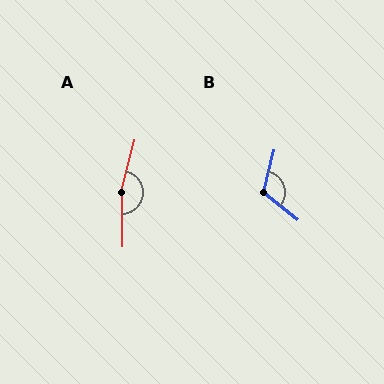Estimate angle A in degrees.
Approximately 165 degrees.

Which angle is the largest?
A, at approximately 165 degrees.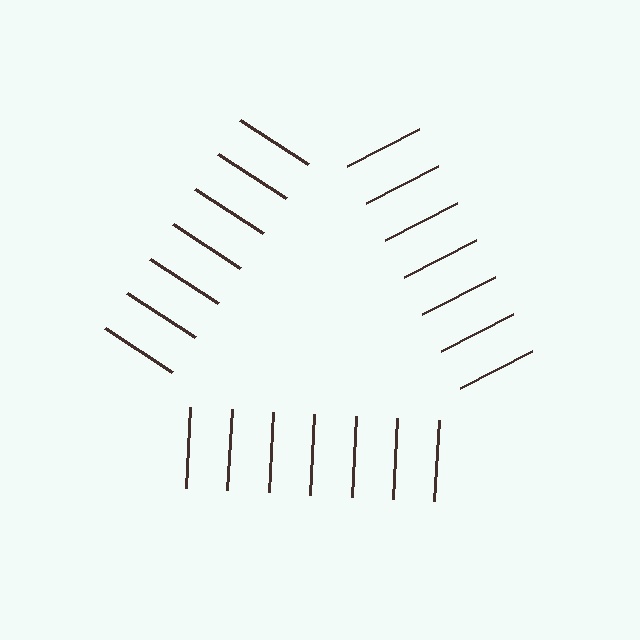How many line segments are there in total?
21 — 7 along each of the 3 edges.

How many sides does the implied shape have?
3 sides — the line-ends trace a triangle.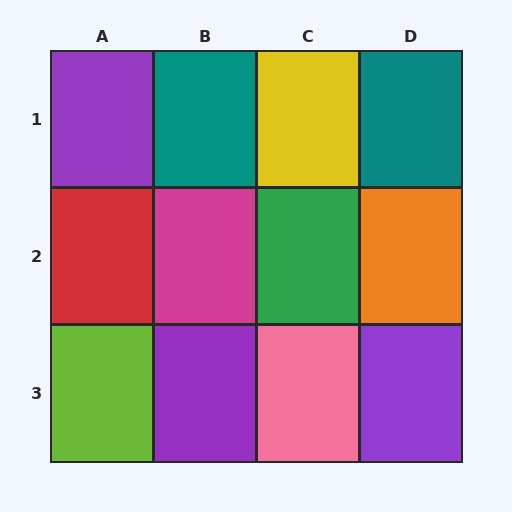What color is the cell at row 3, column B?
Purple.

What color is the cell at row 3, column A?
Lime.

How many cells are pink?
1 cell is pink.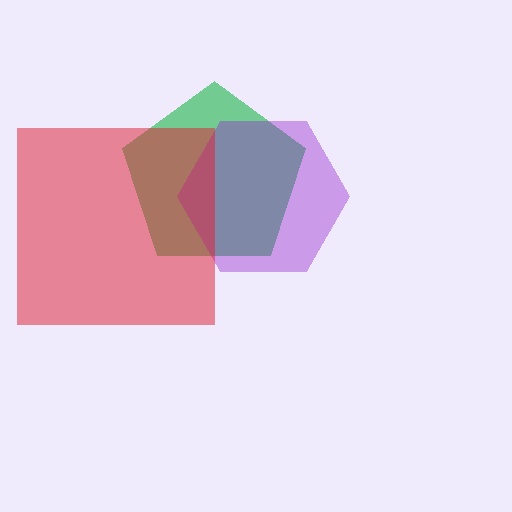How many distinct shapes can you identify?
There are 3 distinct shapes: a green pentagon, a purple hexagon, a red square.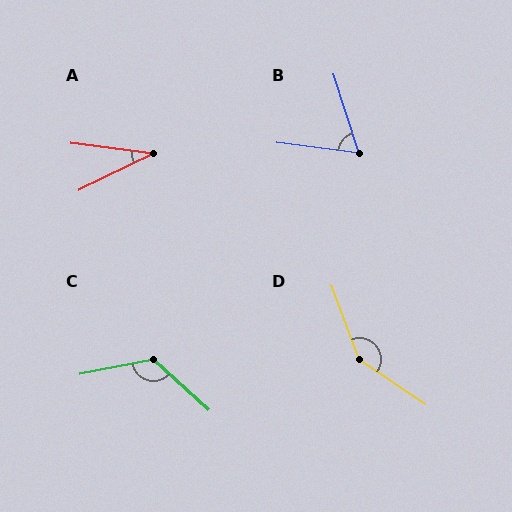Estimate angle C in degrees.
Approximately 126 degrees.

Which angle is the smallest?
A, at approximately 34 degrees.